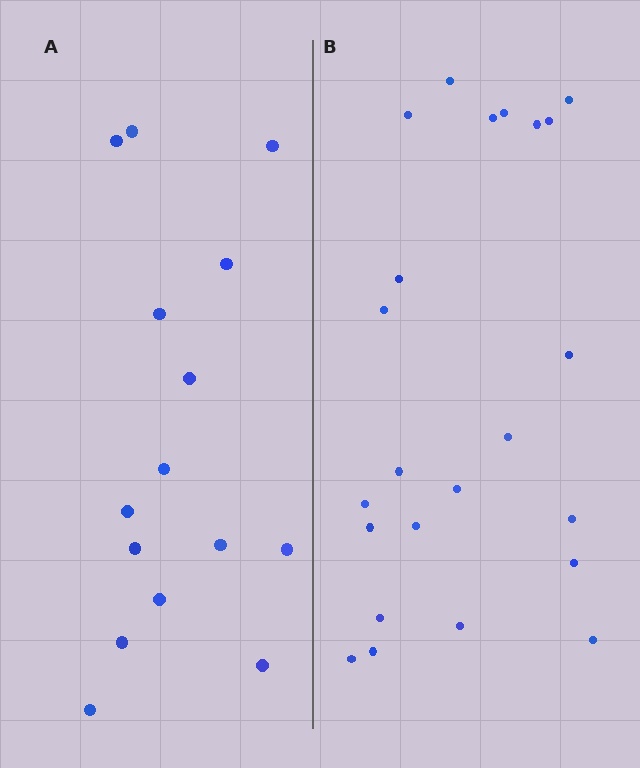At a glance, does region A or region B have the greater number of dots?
Region B (the right region) has more dots.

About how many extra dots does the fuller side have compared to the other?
Region B has roughly 8 or so more dots than region A.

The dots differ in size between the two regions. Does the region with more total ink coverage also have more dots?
No. Region A has more total ink coverage because its dots are larger, but region B actually contains more individual dots. Total area can be misleading — the number of items is what matters here.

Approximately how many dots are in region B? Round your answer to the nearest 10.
About 20 dots. (The exact count is 23, which rounds to 20.)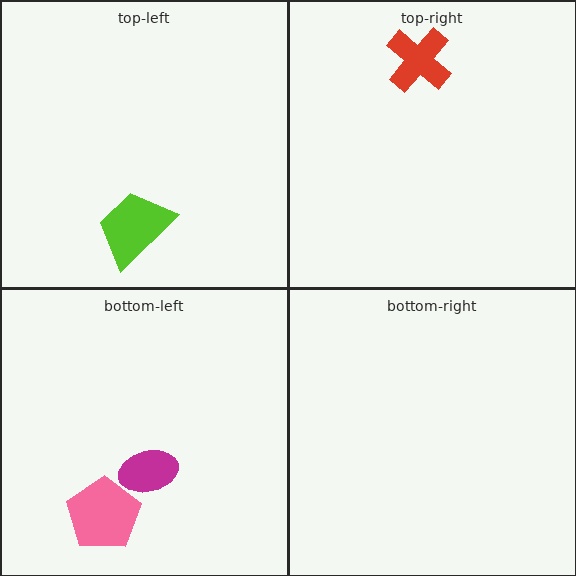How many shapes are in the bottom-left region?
2.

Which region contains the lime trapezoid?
The top-left region.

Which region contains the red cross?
The top-right region.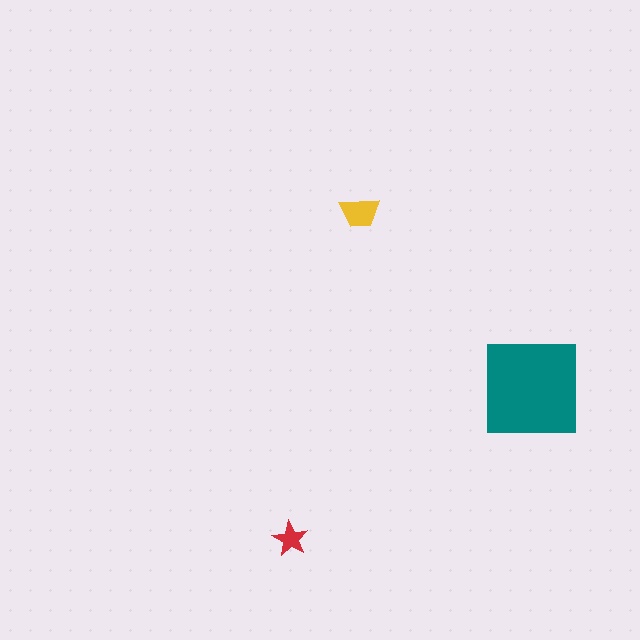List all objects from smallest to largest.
The red star, the yellow trapezoid, the teal square.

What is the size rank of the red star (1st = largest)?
3rd.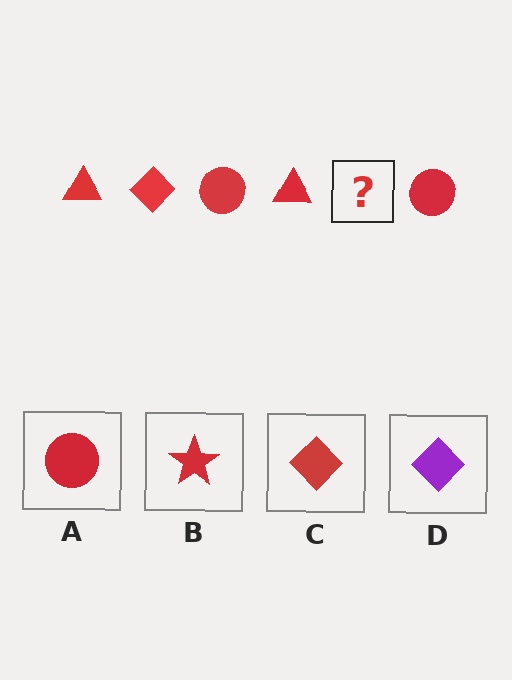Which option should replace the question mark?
Option C.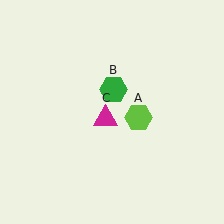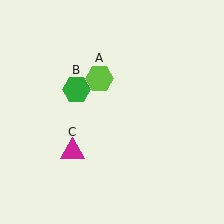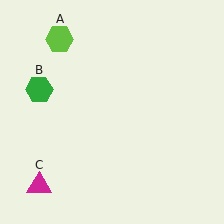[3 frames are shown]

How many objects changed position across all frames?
3 objects changed position: lime hexagon (object A), green hexagon (object B), magenta triangle (object C).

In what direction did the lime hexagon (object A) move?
The lime hexagon (object A) moved up and to the left.